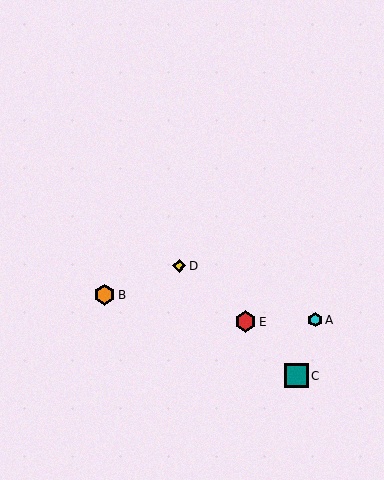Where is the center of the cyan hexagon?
The center of the cyan hexagon is at (315, 320).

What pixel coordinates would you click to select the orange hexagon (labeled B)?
Click at (105, 295) to select the orange hexagon B.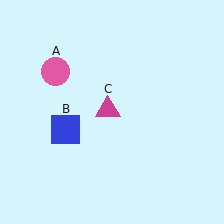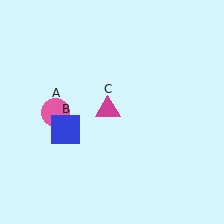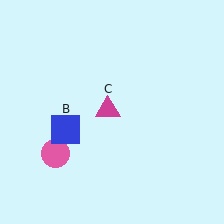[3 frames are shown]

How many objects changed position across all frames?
1 object changed position: pink circle (object A).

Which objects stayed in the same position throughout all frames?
Blue square (object B) and magenta triangle (object C) remained stationary.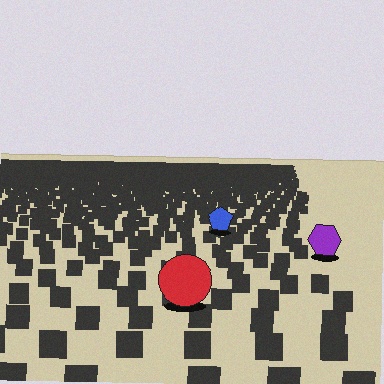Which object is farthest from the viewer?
The blue pentagon is farthest from the viewer. It appears smaller and the ground texture around it is denser.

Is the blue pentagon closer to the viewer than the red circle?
No. The red circle is closer — you can tell from the texture gradient: the ground texture is coarser near it.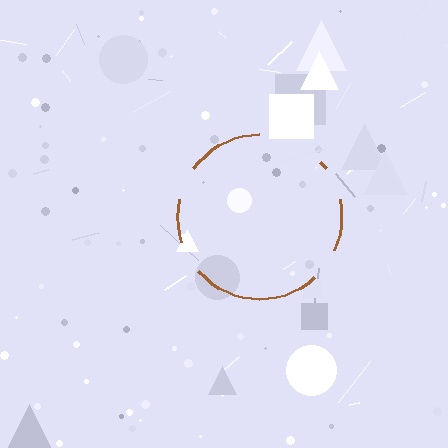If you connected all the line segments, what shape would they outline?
They would outline a circle.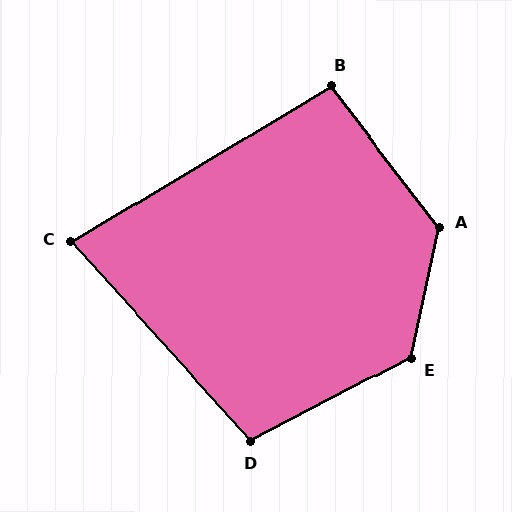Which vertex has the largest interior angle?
A, at approximately 130 degrees.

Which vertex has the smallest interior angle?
C, at approximately 79 degrees.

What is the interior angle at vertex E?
Approximately 130 degrees (obtuse).